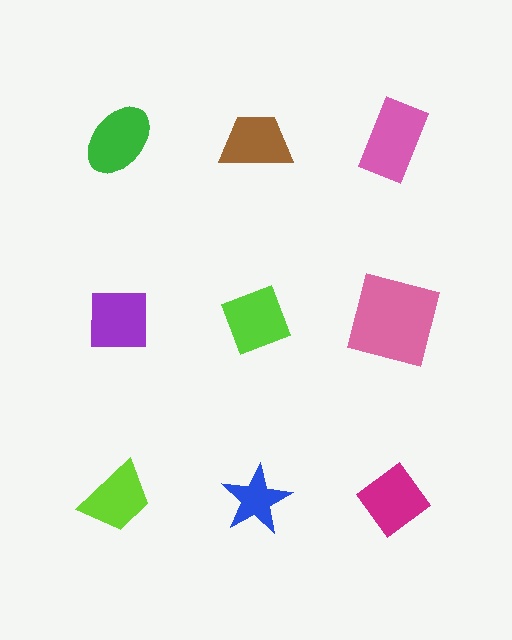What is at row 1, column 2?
A brown trapezoid.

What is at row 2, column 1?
A purple square.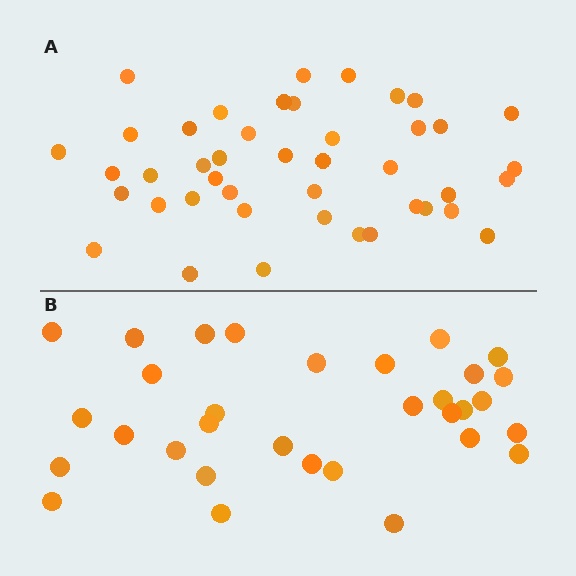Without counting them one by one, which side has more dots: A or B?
Region A (the top region) has more dots.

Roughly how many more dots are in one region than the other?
Region A has roughly 12 or so more dots than region B.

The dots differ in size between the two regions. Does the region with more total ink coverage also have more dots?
No. Region B has more total ink coverage because its dots are larger, but region A actually contains more individual dots. Total area can be misleading — the number of items is what matters here.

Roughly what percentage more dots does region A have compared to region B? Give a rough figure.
About 35% more.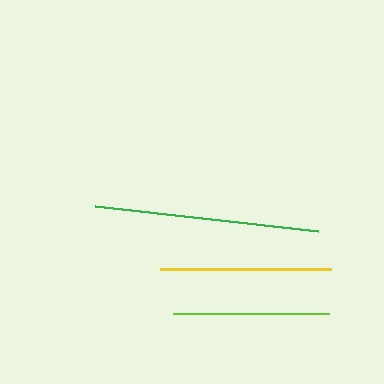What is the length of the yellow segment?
The yellow segment is approximately 171 pixels long.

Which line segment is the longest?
The green line is the longest at approximately 224 pixels.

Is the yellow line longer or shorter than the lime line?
The yellow line is longer than the lime line.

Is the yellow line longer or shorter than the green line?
The green line is longer than the yellow line.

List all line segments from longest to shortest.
From longest to shortest: green, yellow, lime.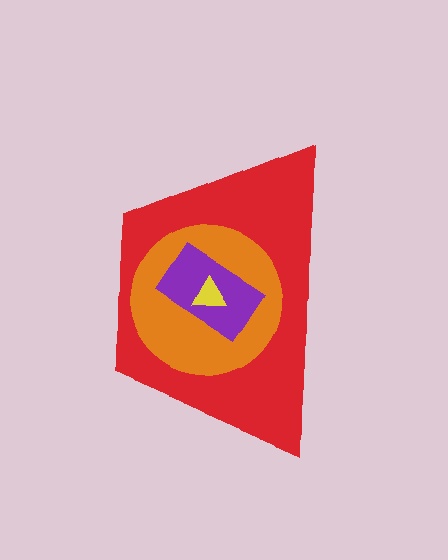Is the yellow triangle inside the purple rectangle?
Yes.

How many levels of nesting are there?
4.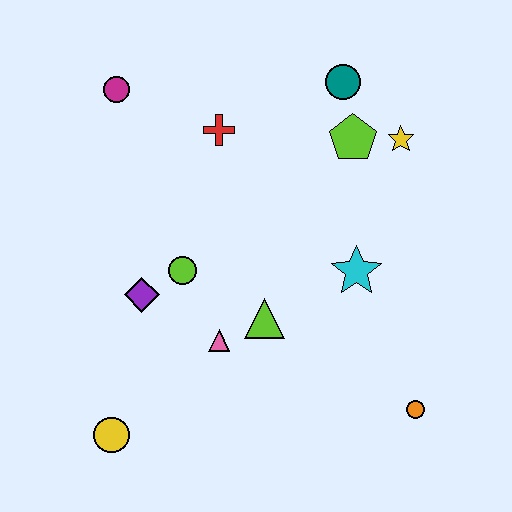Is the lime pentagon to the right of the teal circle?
Yes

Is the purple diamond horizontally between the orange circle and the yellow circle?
Yes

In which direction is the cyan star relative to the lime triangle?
The cyan star is to the right of the lime triangle.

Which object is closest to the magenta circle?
The red cross is closest to the magenta circle.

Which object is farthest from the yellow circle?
The teal circle is farthest from the yellow circle.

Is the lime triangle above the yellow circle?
Yes